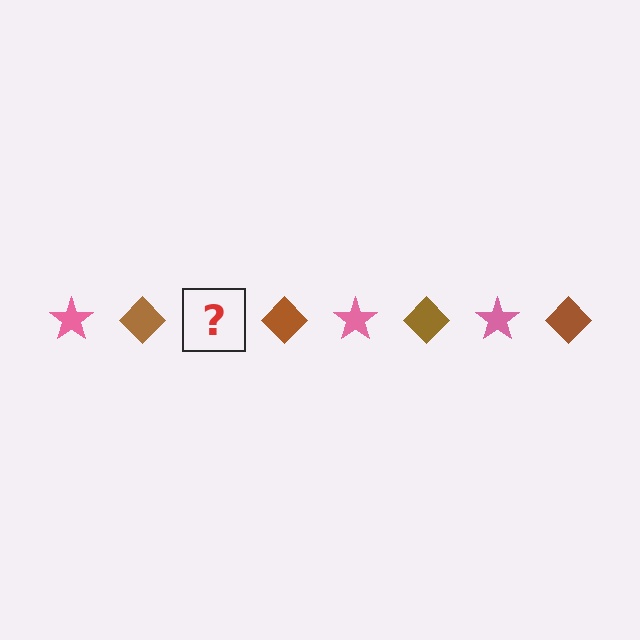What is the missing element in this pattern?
The missing element is a pink star.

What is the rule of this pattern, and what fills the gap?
The rule is that the pattern alternates between pink star and brown diamond. The gap should be filled with a pink star.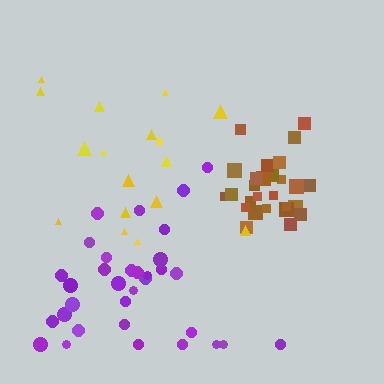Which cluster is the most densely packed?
Brown.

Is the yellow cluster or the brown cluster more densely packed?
Brown.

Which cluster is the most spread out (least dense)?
Yellow.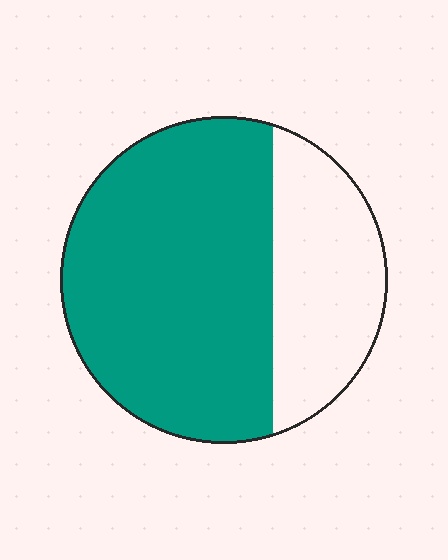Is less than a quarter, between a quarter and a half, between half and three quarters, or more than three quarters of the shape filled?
Between half and three quarters.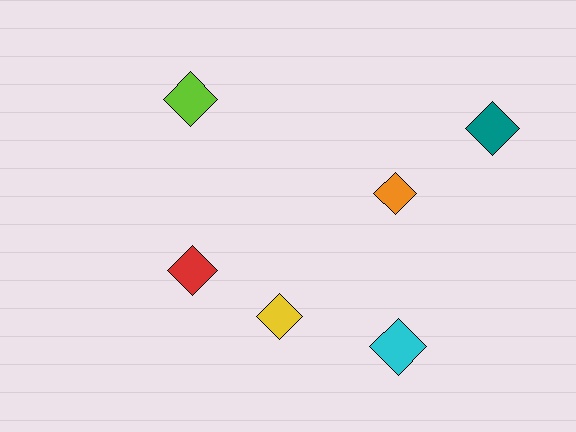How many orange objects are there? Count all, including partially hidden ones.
There is 1 orange object.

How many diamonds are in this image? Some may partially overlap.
There are 6 diamonds.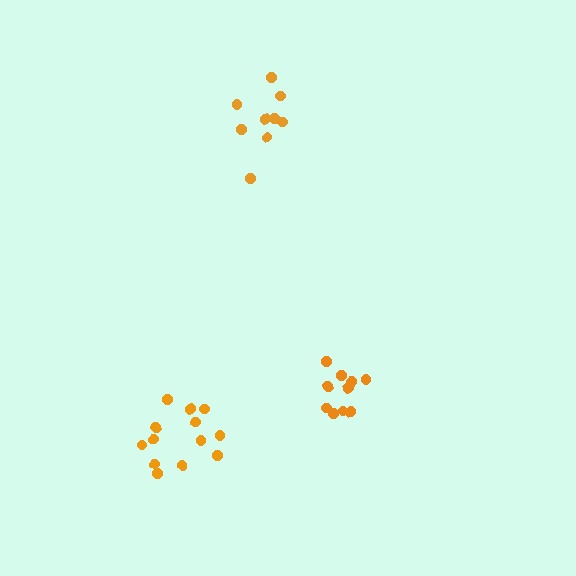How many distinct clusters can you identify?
There are 3 distinct clusters.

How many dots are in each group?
Group 1: 10 dots, Group 2: 9 dots, Group 3: 13 dots (32 total).